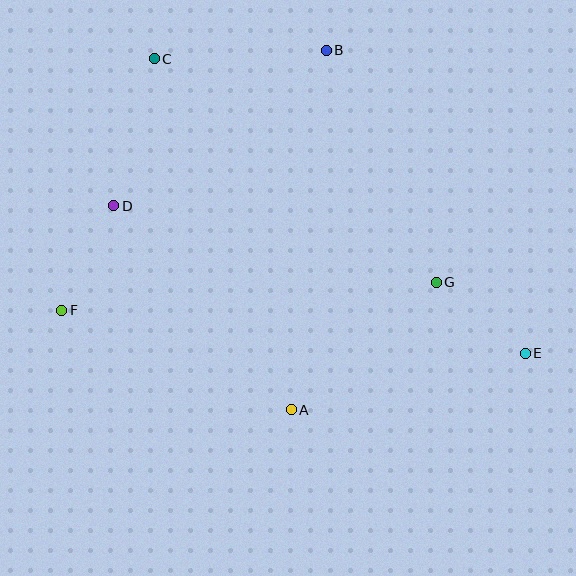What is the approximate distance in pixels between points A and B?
The distance between A and B is approximately 361 pixels.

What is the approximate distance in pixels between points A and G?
The distance between A and G is approximately 193 pixels.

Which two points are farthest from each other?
Points C and E are farthest from each other.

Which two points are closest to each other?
Points E and G are closest to each other.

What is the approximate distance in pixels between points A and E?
The distance between A and E is approximately 241 pixels.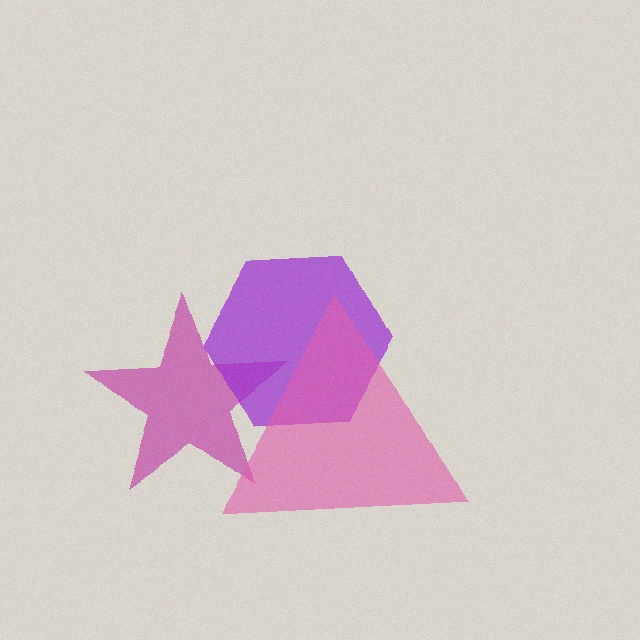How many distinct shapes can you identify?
There are 3 distinct shapes: a magenta star, a purple hexagon, a pink triangle.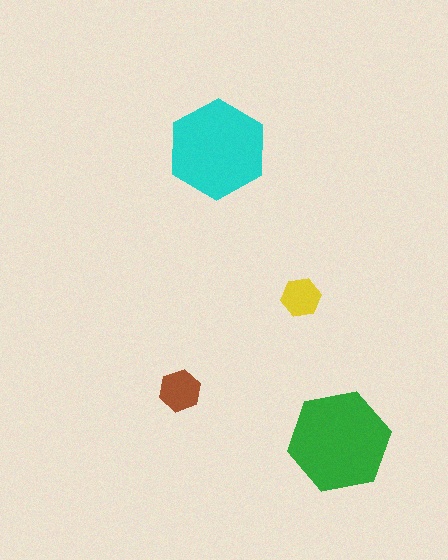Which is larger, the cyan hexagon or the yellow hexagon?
The cyan one.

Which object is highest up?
The cyan hexagon is topmost.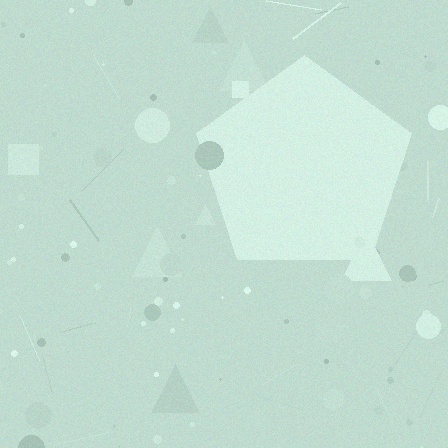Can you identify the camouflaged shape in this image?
The camouflaged shape is a pentagon.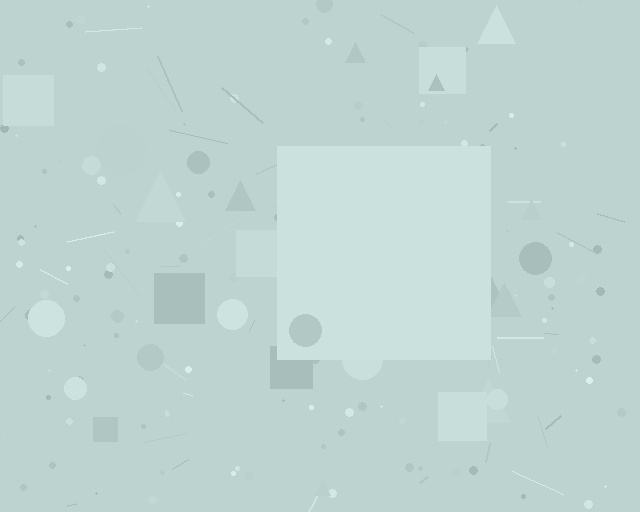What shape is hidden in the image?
A square is hidden in the image.